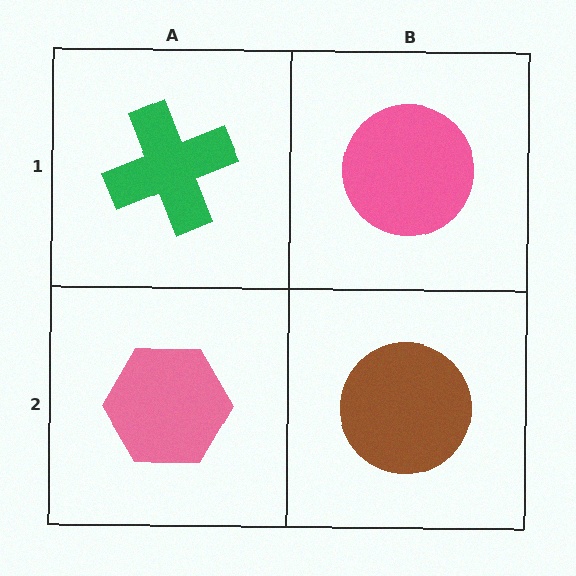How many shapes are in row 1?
2 shapes.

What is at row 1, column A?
A green cross.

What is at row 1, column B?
A pink circle.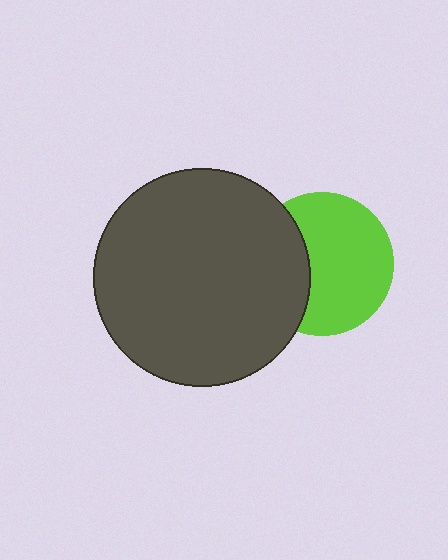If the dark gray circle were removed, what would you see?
You would see the complete lime circle.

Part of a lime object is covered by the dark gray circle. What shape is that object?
It is a circle.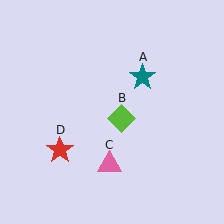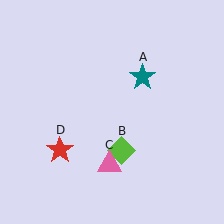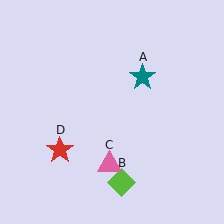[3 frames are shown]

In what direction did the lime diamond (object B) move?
The lime diamond (object B) moved down.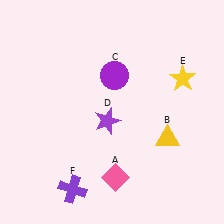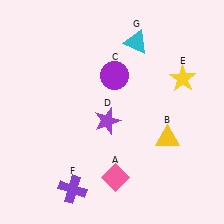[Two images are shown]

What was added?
A cyan triangle (G) was added in Image 2.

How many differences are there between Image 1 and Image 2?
There is 1 difference between the two images.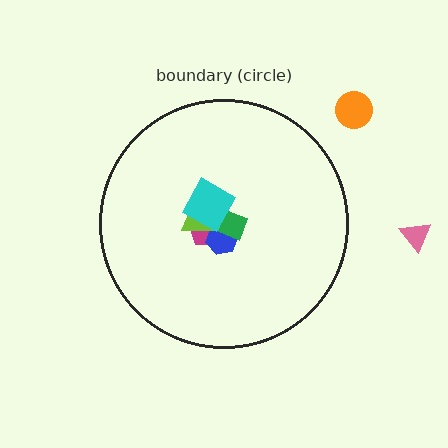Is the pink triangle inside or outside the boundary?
Outside.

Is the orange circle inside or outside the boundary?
Outside.